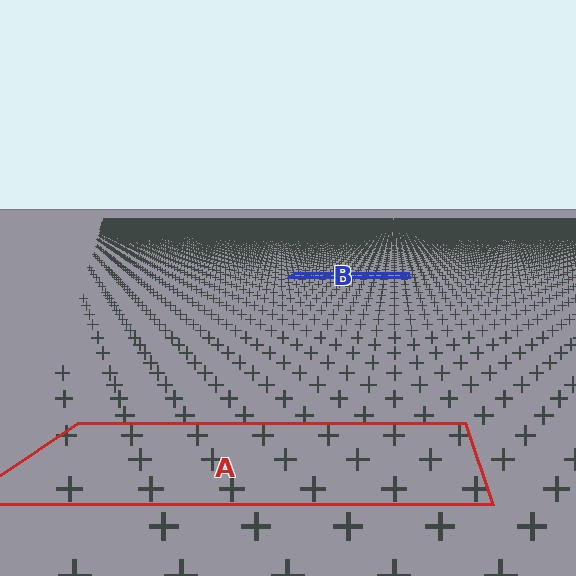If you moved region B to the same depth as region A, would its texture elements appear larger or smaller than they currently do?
They would appear larger. At a closer depth, the same texture elements are projected at a bigger on-screen size.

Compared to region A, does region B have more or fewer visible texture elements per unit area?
Region B has more texture elements per unit area — they are packed more densely because it is farther away.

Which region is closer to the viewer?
Region A is closer. The texture elements there are larger and more spread out.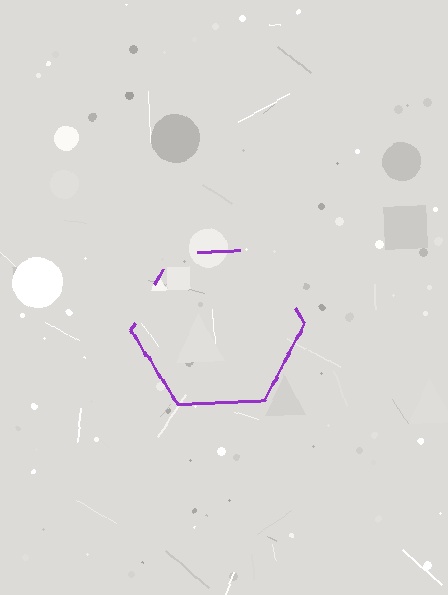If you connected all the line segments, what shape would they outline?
They would outline a hexagon.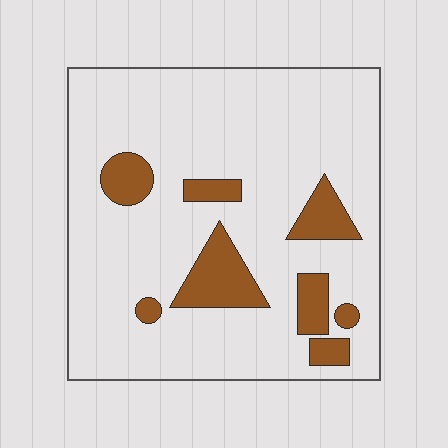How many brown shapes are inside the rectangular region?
8.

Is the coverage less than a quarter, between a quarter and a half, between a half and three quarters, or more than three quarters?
Less than a quarter.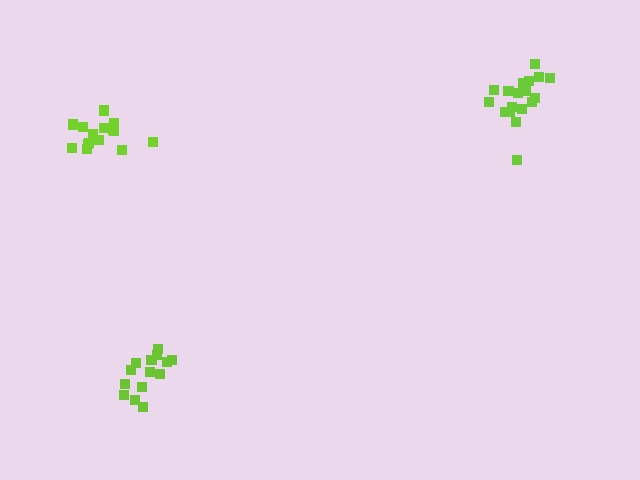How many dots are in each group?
Group 1: 15 dots, Group 2: 19 dots, Group 3: 14 dots (48 total).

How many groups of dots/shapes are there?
There are 3 groups.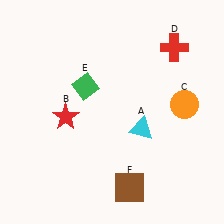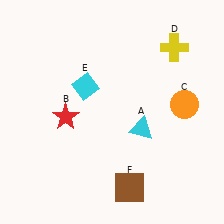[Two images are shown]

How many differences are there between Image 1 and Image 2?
There are 2 differences between the two images.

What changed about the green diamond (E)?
In Image 1, E is green. In Image 2, it changed to cyan.